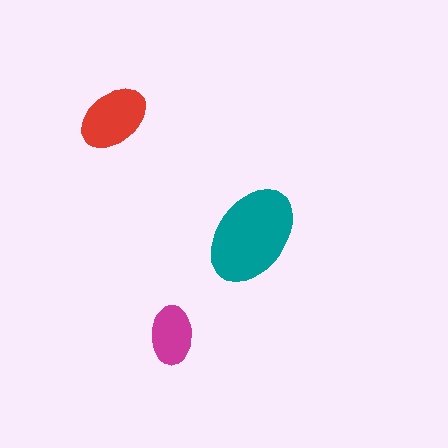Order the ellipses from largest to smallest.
the teal one, the red one, the magenta one.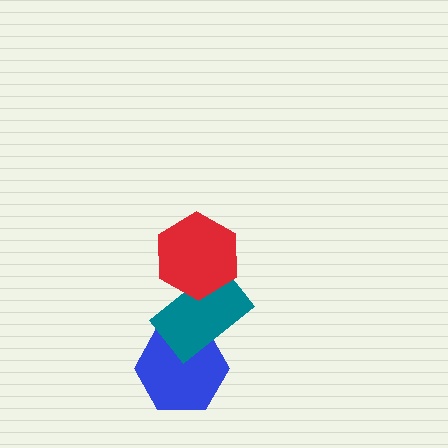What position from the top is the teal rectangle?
The teal rectangle is 2nd from the top.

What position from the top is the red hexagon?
The red hexagon is 1st from the top.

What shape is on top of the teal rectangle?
The red hexagon is on top of the teal rectangle.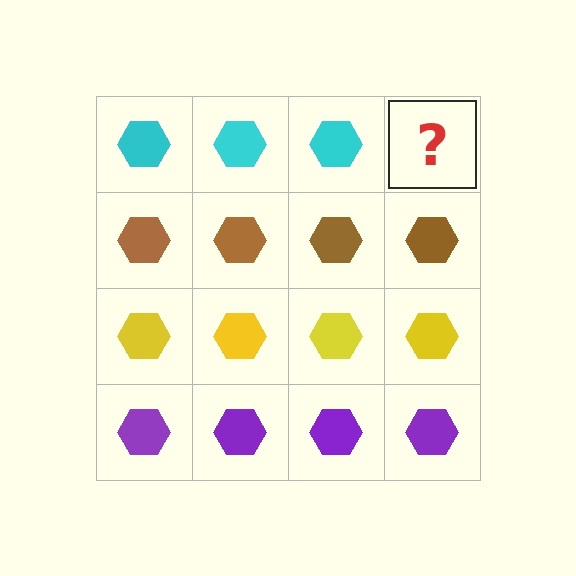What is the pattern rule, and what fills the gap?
The rule is that each row has a consistent color. The gap should be filled with a cyan hexagon.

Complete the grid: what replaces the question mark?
The question mark should be replaced with a cyan hexagon.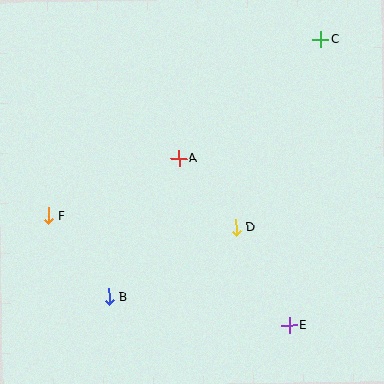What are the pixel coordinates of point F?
Point F is at (49, 216).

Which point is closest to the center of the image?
Point A at (179, 158) is closest to the center.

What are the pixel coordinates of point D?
Point D is at (236, 227).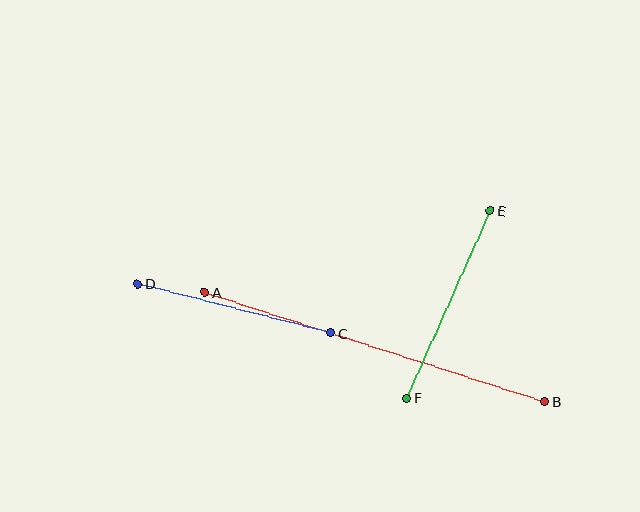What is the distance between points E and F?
The distance is approximately 205 pixels.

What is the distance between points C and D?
The distance is approximately 199 pixels.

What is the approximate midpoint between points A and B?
The midpoint is at approximately (374, 347) pixels.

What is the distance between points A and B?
The distance is approximately 357 pixels.